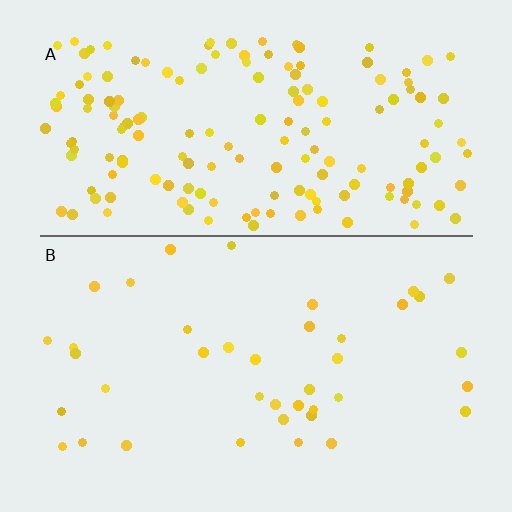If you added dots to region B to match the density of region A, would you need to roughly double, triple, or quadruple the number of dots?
Approximately quadruple.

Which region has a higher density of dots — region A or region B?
A (the top).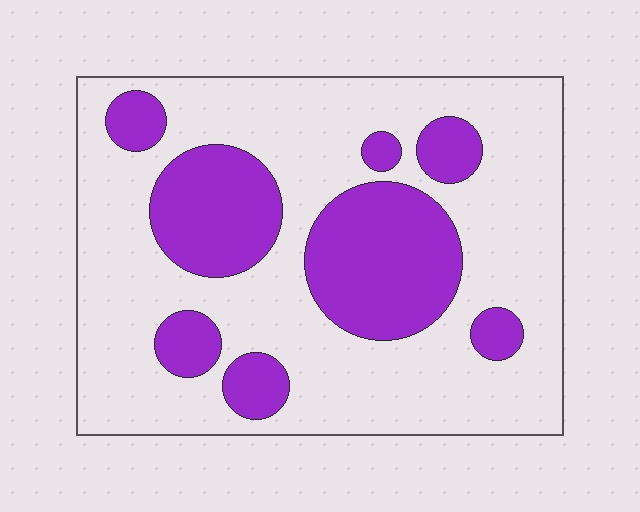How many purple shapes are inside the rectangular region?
8.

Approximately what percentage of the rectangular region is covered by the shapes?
Approximately 30%.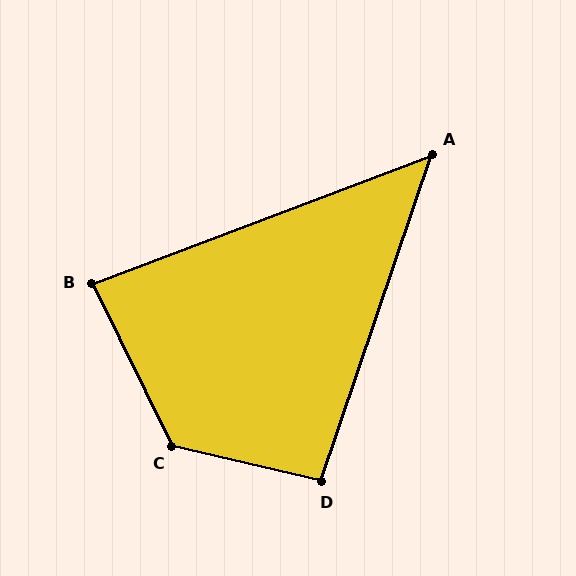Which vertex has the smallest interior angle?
A, at approximately 51 degrees.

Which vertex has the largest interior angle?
C, at approximately 129 degrees.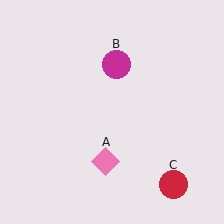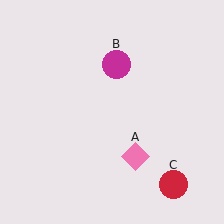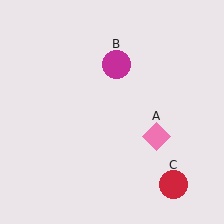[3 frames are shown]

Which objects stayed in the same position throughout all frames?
Magenta circle (object B) and red circle (object C) remained stationary.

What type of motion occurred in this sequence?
The pink diamond (object A) rotated counterclockwise around the center of the scene.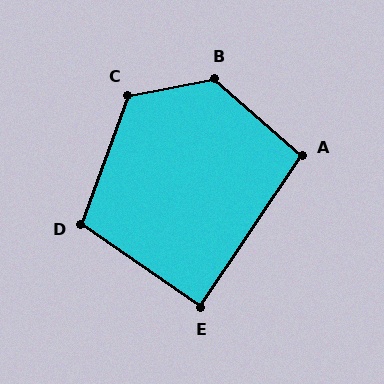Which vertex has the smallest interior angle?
E, at approximately 89 degrees.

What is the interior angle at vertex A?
Approximately 98 degrees (obtuse).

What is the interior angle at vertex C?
Approximately 121 degrees (obtuse).